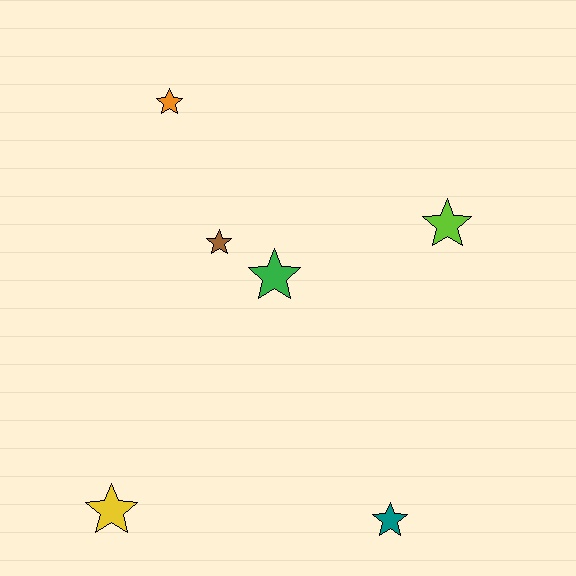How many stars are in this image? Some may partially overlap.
There are 6 stars.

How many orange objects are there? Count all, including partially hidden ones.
There is 1 orange object.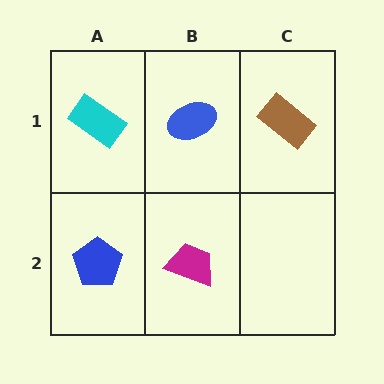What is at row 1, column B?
A blue ellipse.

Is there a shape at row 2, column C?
No, that cell is empty.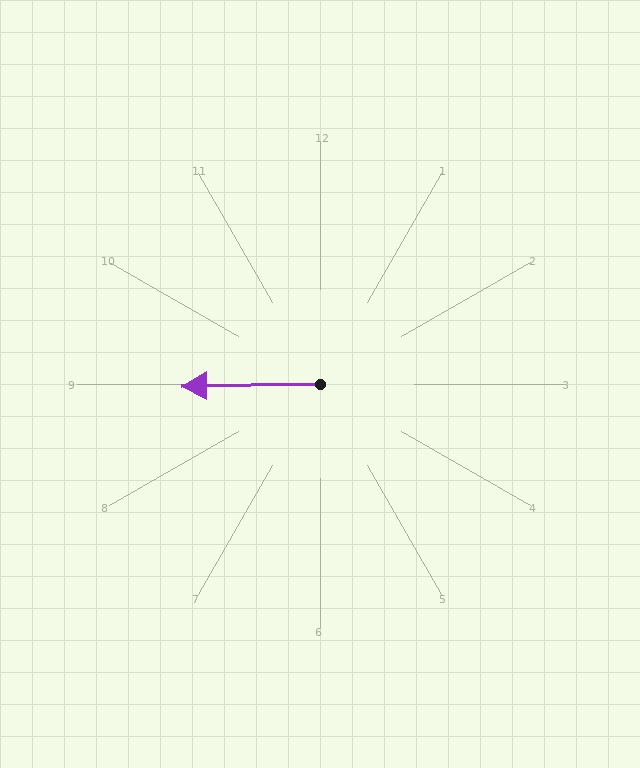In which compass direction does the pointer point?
West.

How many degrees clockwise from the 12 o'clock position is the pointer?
Approximately 269 degrees.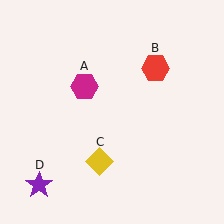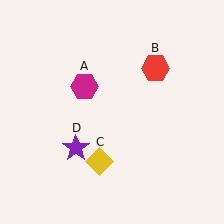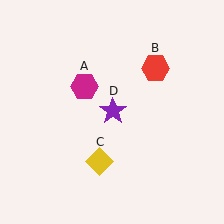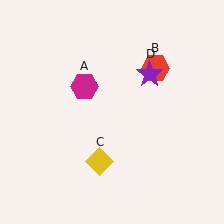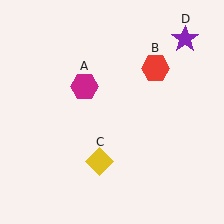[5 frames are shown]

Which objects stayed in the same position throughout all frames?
Magenta hexagon (object A) and red hexagon (object B) and yellow diamond (object C) remained stationary.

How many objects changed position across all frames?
1 object changed position: purple star (object D).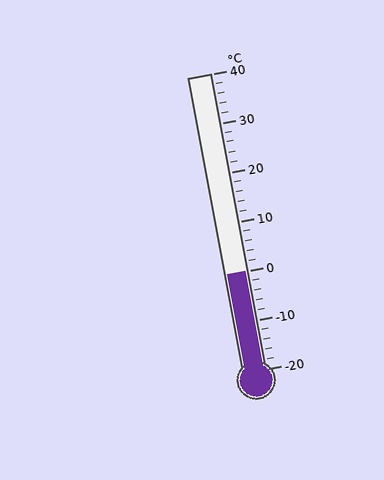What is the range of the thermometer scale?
The thermometer scale ranges from -20°C to 40°C.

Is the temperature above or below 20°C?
The temperature is below 20°C.